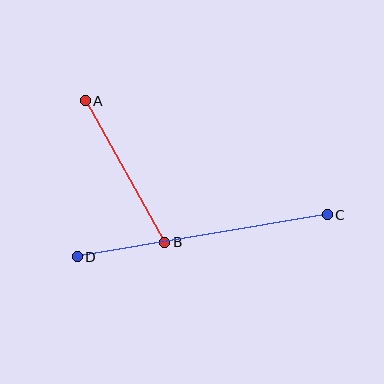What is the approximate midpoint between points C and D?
The midpoint is at approximately (202, 236) pixels.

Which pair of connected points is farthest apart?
Points C and D are farthest apart.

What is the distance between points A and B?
The distance is approximately 162 pixels.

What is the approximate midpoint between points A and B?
The midpoint is at approximately (125, 171) pixels.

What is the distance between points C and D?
The distance is approximately 254 pixels.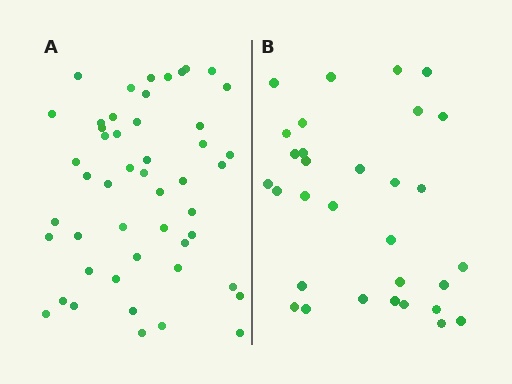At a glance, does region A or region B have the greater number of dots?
Region A (the left region) has more dots.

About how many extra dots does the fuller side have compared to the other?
Region A has approximately 20 more dots than region B.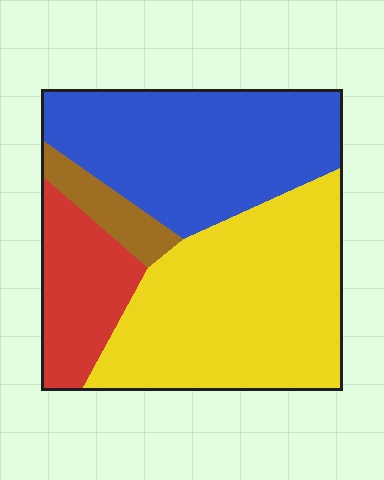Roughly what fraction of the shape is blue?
Blue takes up about three eighths (3/8) of the shape.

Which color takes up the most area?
Yellow, at roughly 45%.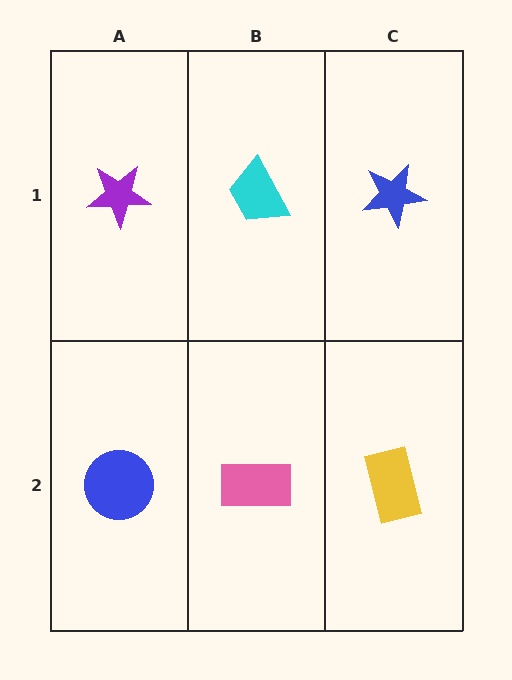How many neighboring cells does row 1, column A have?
2.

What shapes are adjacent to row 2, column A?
A purple star (row 1, column A), a pink rectangle (row 2, column B).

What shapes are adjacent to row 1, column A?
A blue circle (row 2, column A), a cyan trapezoid (row 1, column B).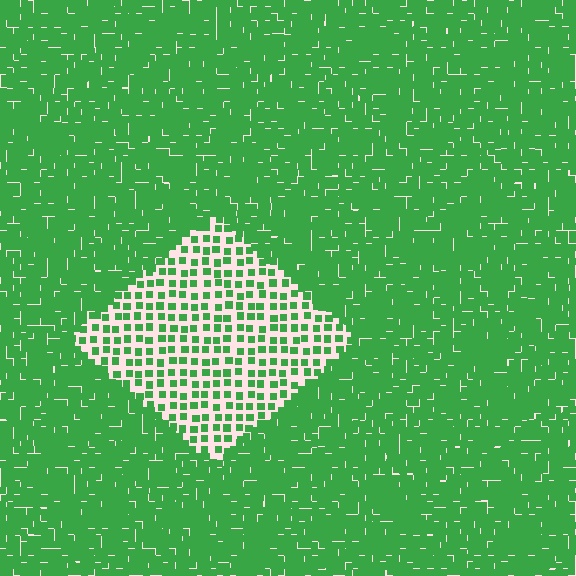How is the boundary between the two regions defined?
The boundary is defined by a change in element density (approximately 2.7x ratio). All elements are the same color, size, and shape.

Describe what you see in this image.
The image contains small green elements arranged at two different densities. A diamond-shaped region is visible where the elements are less densely packed than the surrounding area.